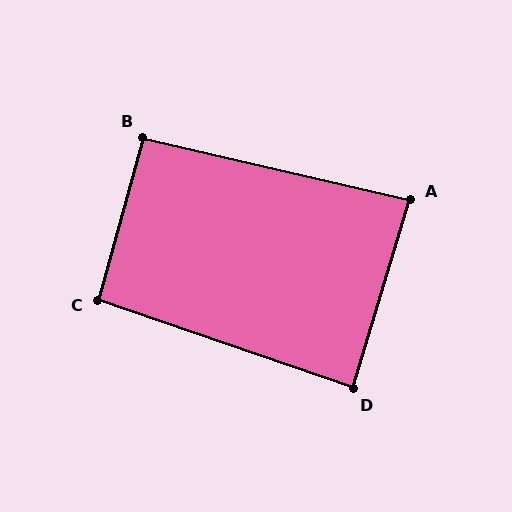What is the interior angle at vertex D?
Approximately 88 degrees (approximately right).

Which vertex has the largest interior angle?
C, at approximately 94 degrees.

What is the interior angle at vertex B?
Approximately 92 degrees (approximately right).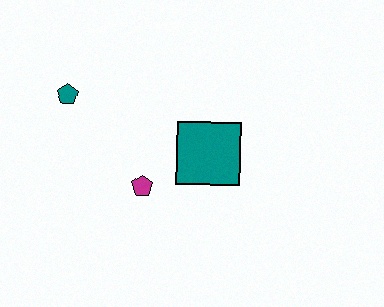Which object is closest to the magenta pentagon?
The teal square is closest to the magenta pentagon.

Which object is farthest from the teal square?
The teal pentagon is farthest from the teal square.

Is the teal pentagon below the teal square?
No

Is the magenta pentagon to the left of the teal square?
Yes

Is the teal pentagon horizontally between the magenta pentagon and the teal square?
No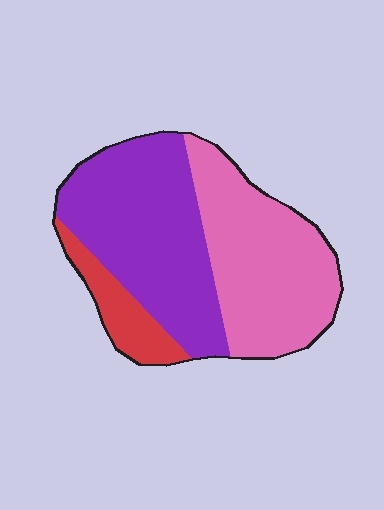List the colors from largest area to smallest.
From largest to smallest: purple, pink, red.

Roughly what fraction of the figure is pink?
Pink takes up about two fifths (2/5) of the figure.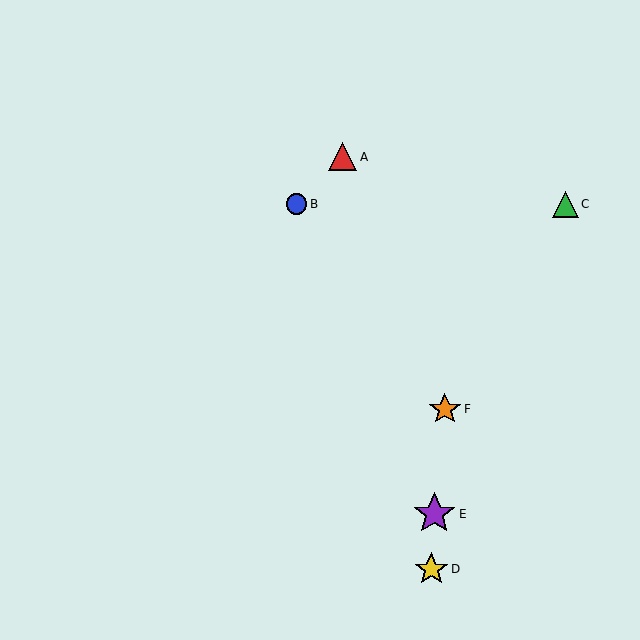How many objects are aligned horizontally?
2 objects (B, C) are aligned horizontally.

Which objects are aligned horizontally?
Objects B, C are aligned horizontally.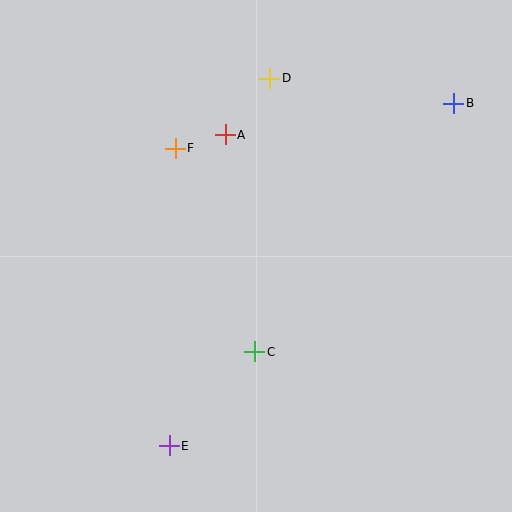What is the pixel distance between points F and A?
The distance between F and A is 52 pixels.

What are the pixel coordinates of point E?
Point E is at (169, 446).